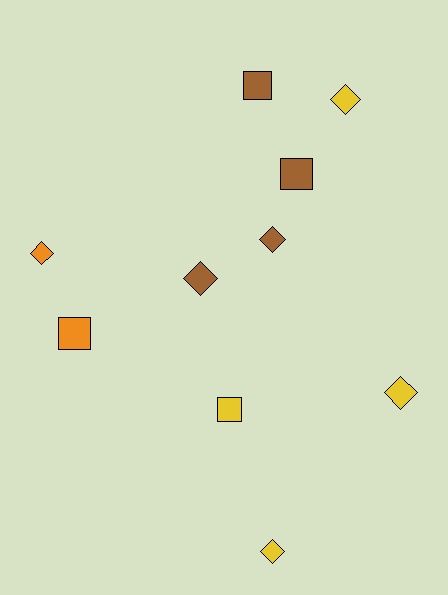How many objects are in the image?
There are 10 objects.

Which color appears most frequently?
Yellow, with 4 objects.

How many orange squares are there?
There is 1 orange square.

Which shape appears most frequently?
Diamond, with 6 objects.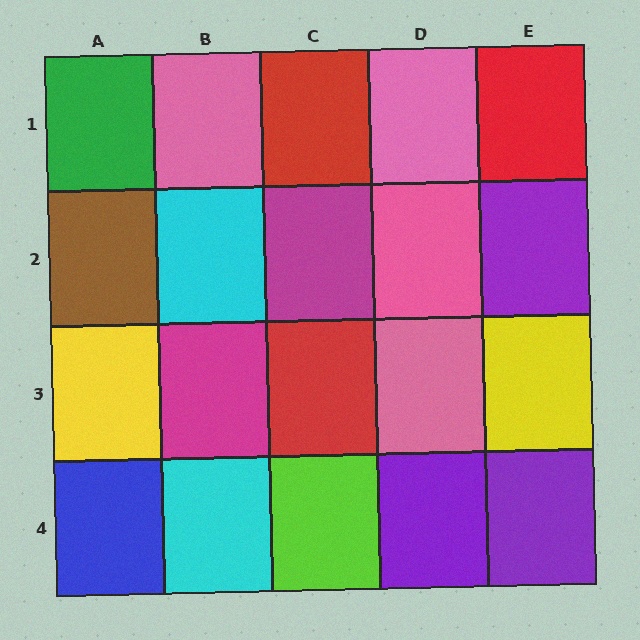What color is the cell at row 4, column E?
Purple.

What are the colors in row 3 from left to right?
Yellow, magenta, red, pink, yellow.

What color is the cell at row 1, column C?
Red.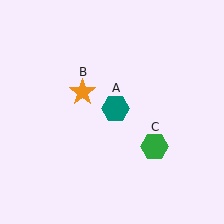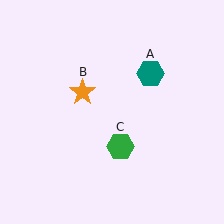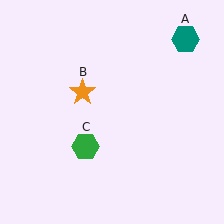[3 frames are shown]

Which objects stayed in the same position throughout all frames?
Orange star (object B) remained stationary.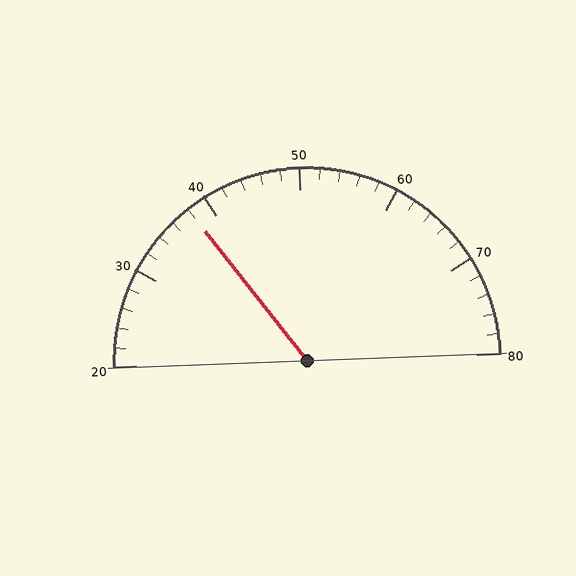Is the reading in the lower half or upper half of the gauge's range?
The reading is in the lower half of the range (20 to 80).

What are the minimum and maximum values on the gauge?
The gauge ranges from 20 to 80.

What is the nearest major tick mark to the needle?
The nearest major tick mark is 40.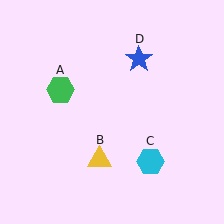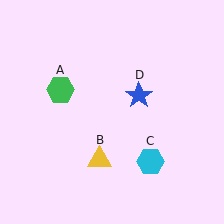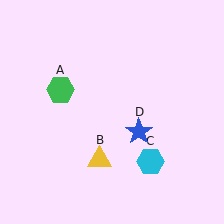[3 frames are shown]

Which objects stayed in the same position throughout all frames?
Green hexagon (object A) and yellow triangle (object B) and cyan hexagon (object C) remained stationary.